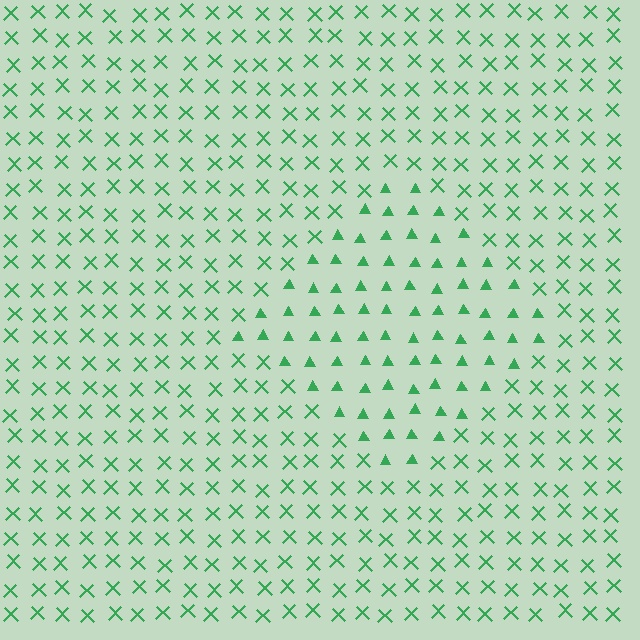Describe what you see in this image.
The image is filled with small green elements arranged in a uniform grid. A diamond-shaped region contains triangles, while the surrounding area contains X marks. The boundary is defined purely by the change in element shape.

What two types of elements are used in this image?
The image uses triangles inside the diamond region and X marks outside it.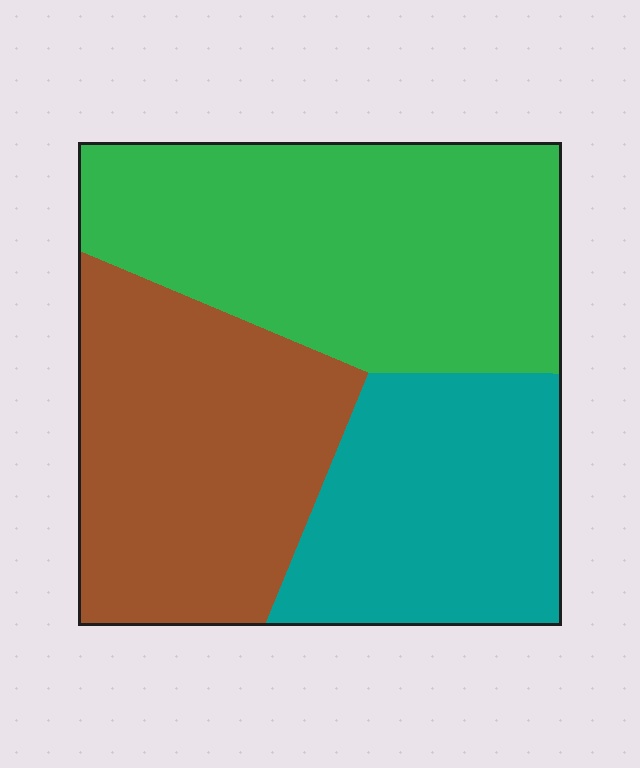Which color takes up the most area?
Green, at roughly 40%.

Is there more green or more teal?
Green.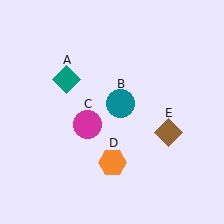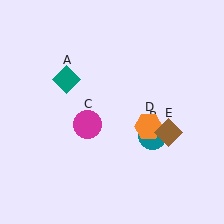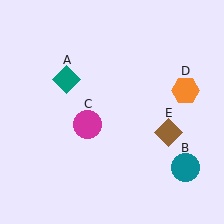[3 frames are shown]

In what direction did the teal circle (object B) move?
The teal circle (object B) moved down and to the right.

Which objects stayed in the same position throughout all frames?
Teal diamond (object A) and magenta circle (object C) and brown diamond (object E) remained stationary.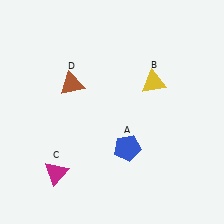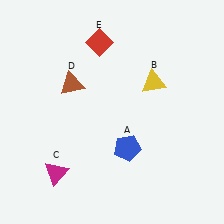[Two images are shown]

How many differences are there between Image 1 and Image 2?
There is 1 difference between the two images.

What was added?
A red diamond (E) was added in Image 2.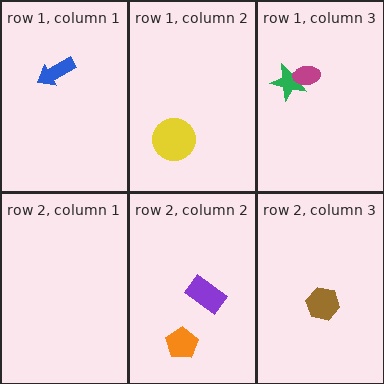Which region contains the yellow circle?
The row 1, column 2 region.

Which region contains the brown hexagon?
The row 2, column 3 region.